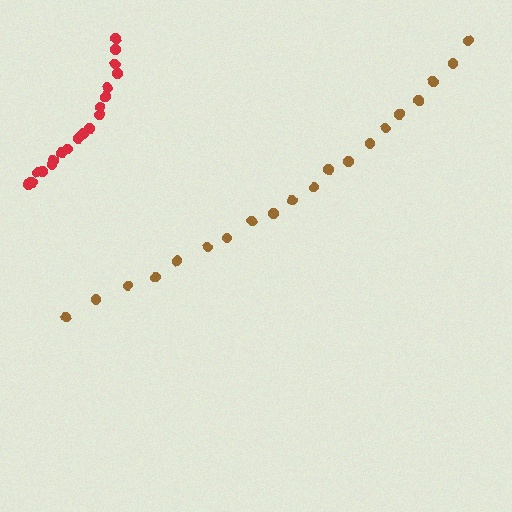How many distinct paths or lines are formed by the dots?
There are 2 distinct paths.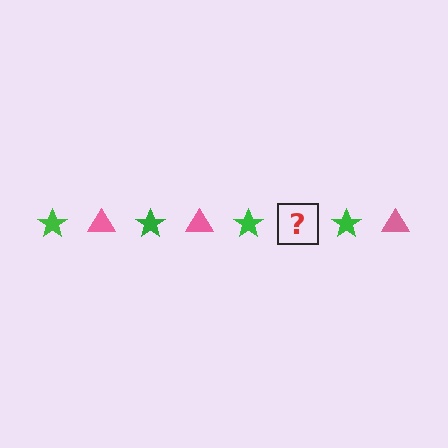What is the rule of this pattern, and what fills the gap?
The rule is that the pattern alternates between green star and pink triangle. The gap should be filled with a pink triangle.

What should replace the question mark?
The question mark should be replaced with a pink triangle.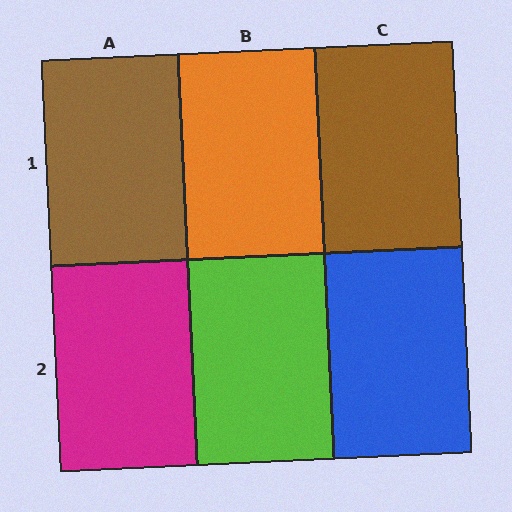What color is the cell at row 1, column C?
Brown.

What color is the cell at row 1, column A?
Brown.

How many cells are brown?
2 cells are brown.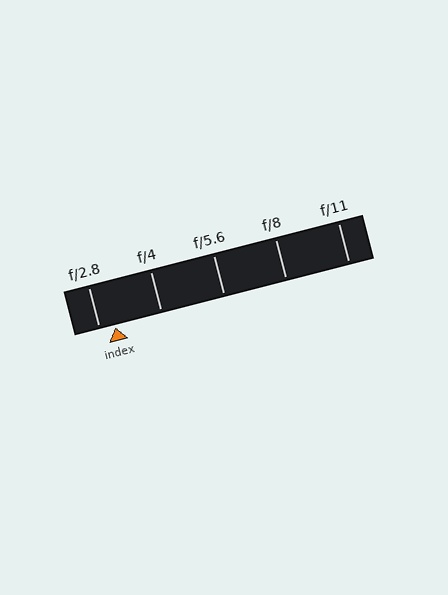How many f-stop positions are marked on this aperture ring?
There are 5 f-stop positions marked.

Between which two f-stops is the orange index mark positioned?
The index mark is between f/2.8 and f/4.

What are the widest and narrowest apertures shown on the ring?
The widest aperture shown is f/2.8 and the narrowest is f/11.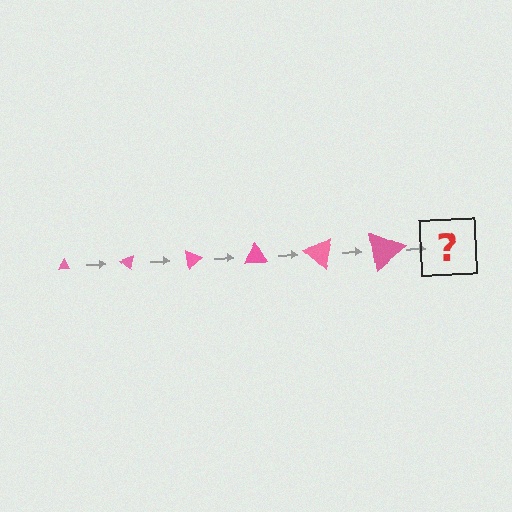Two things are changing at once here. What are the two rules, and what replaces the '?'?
The two rules are that the triangle grows larger each step and it rotates 40 degrees each step. The '?' should be a triangle, larger than the previous one and rotated 240 degrees from the start.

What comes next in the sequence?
The next element should be a triangle, larger than the previous one and rotated 240 degrees from the start.